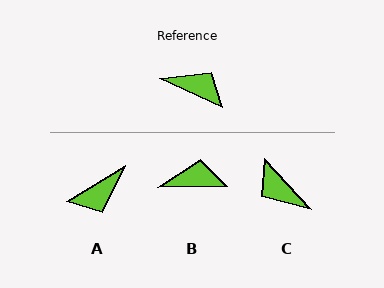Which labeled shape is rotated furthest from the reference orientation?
C, about 158 degrees away.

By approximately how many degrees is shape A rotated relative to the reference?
Approximately 124 degrees clockwise.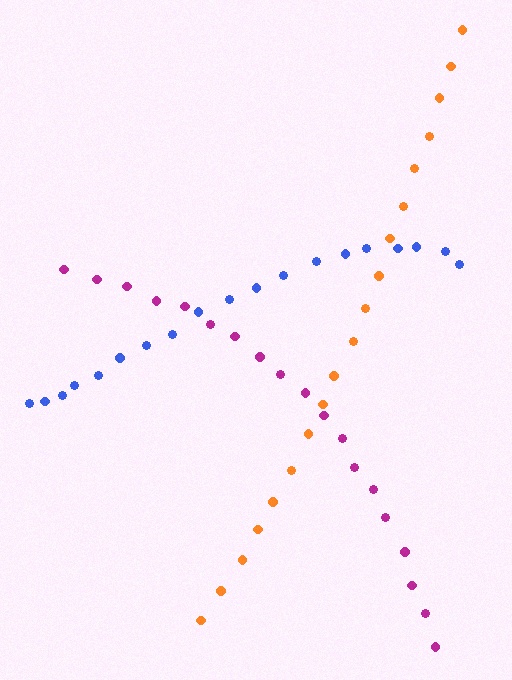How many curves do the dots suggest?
There are 3 distinct paths.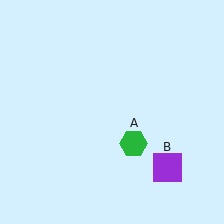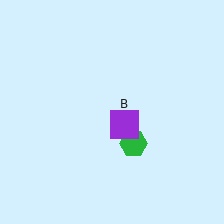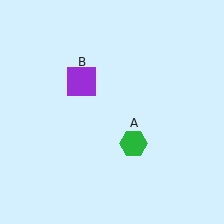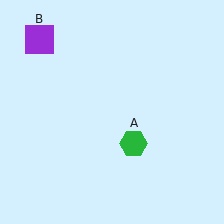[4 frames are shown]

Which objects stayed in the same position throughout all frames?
Green hexagon (object A) remained stationary.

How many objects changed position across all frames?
1 object changed position: purple square (object B).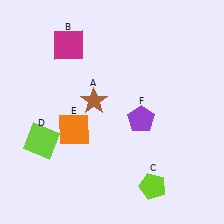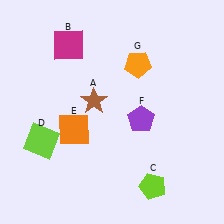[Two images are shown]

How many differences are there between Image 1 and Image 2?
There is 1 difference between the two images.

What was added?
An orange pentagon (G) was added in Image 2.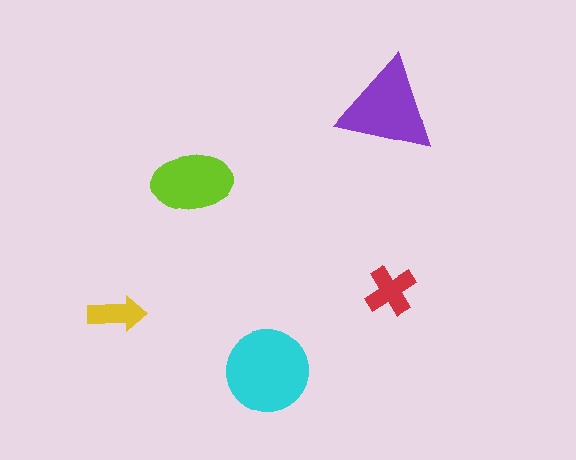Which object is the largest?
The cyan circle.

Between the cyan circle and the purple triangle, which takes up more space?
The cyan circle.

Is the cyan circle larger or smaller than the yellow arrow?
Larger.